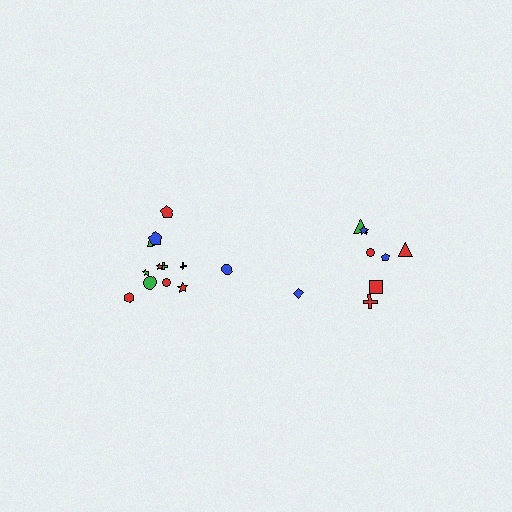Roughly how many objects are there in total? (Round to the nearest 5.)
Roughly 20 objects in total.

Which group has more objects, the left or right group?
The left group.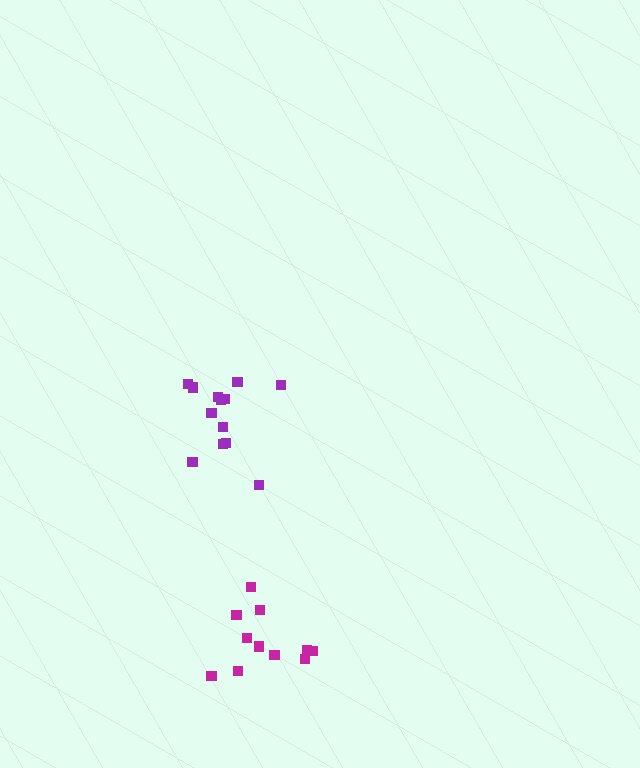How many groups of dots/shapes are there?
There are 2 groups.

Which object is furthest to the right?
The magenta cluster is rightmost.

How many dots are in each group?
Group 1: 11 dots, Group 2: 13 dots (24 total).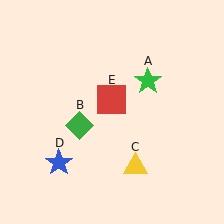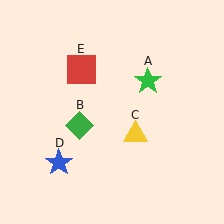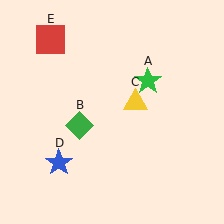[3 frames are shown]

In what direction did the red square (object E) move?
The red square (object E) moved up and to the left.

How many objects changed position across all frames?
2 objects changed position: yellow triangle (object C), red square (object E).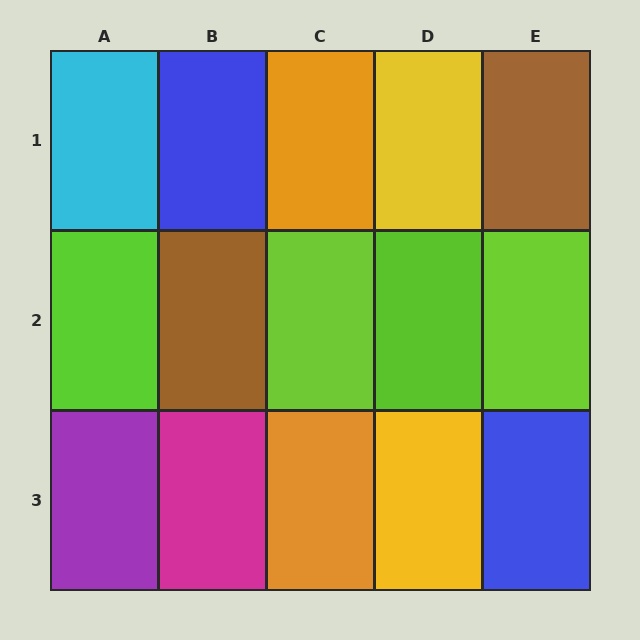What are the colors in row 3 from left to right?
Purple, magenta, orange, yellow, blue.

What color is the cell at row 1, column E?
Brown.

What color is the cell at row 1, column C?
Orange.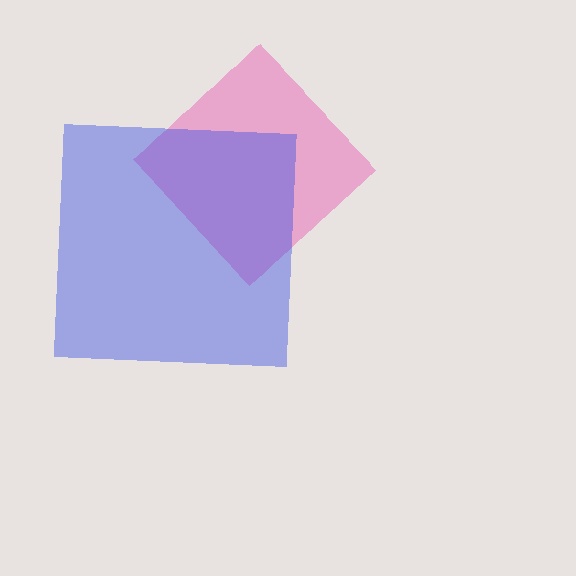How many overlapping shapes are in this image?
There are 2 overlapping shapes in the image.